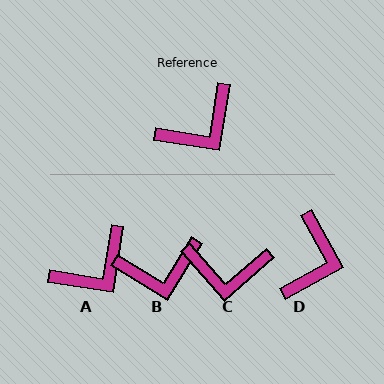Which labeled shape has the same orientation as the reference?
A.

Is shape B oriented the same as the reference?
No, it is off by about 23 degrees.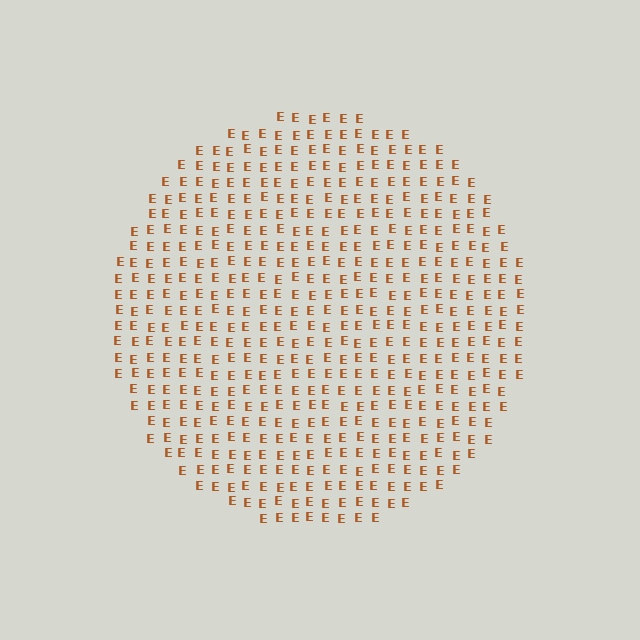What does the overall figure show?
The overall figure shows a circle.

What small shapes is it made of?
It is made of small letter E's.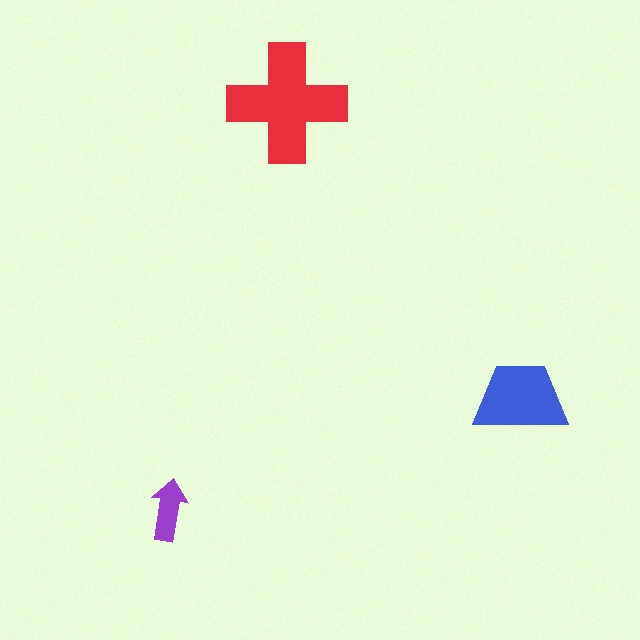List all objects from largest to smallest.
The red cross, the blue trapezoid, the purple arrow.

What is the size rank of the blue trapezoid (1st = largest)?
2nd.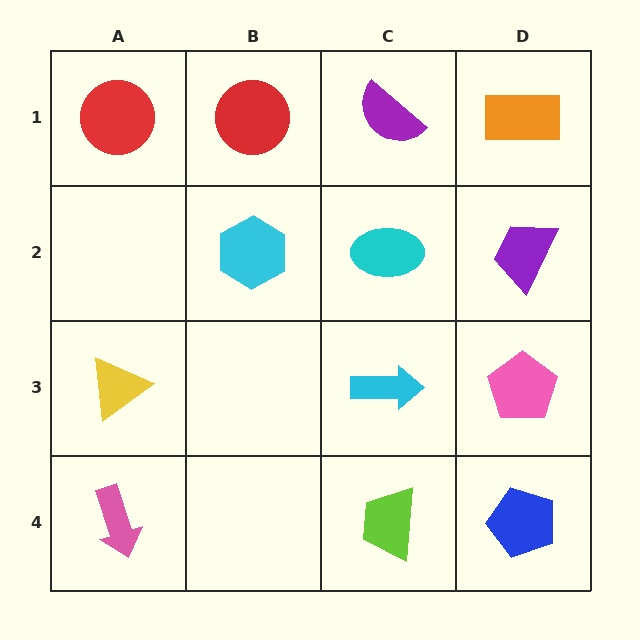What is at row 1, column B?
A red circle.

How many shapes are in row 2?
3 shapes.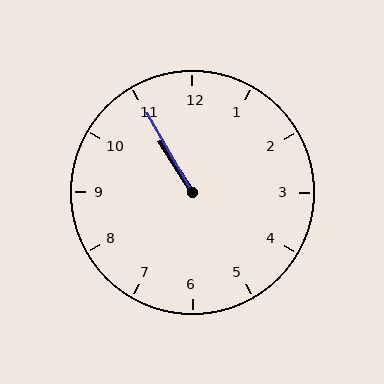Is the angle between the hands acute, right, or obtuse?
It is acute.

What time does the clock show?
10:55.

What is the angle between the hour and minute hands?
Approximately 2 degrees.